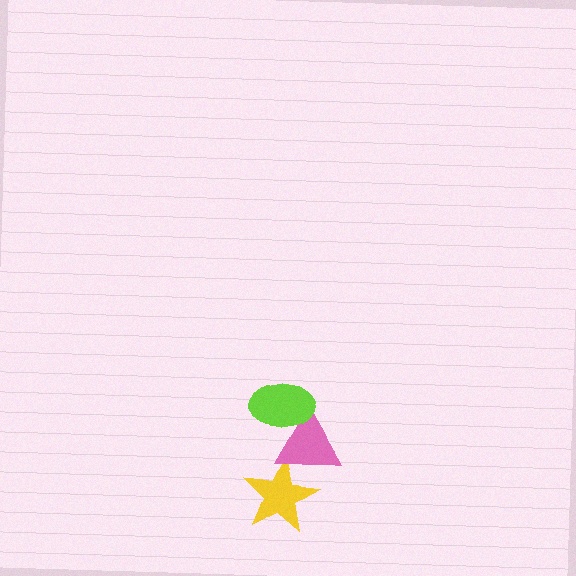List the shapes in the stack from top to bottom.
From top to bottom: the lime ellipse, the pink triangle, the yellow star.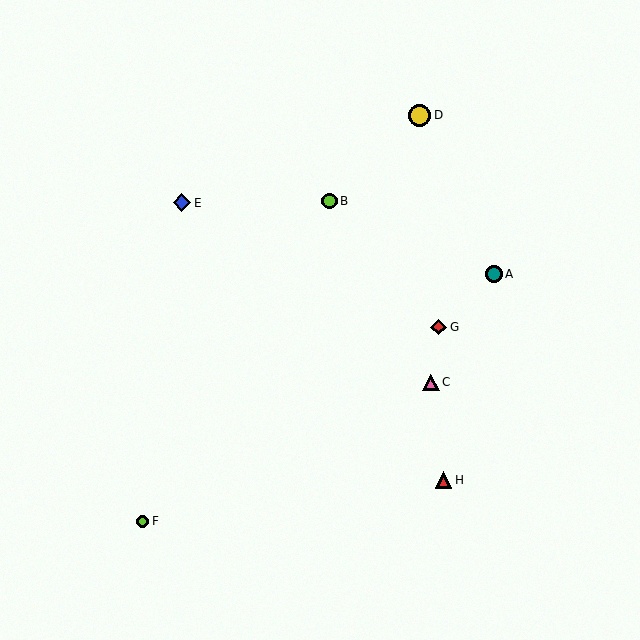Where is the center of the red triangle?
The center of the red triangle is at (443, 480).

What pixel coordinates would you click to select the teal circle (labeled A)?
Click at (494, 274) to select the teal circle A.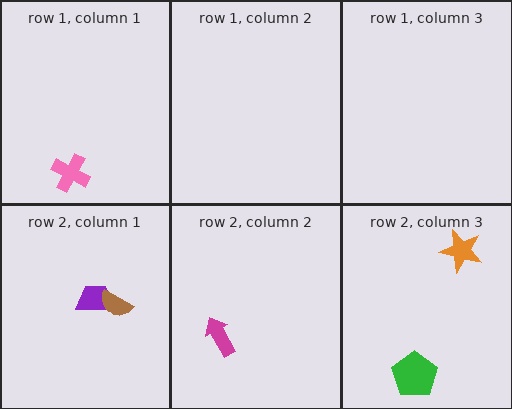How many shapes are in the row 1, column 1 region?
1.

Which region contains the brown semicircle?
The row 2, column 1 region.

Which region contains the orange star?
The row 2, column 3 region.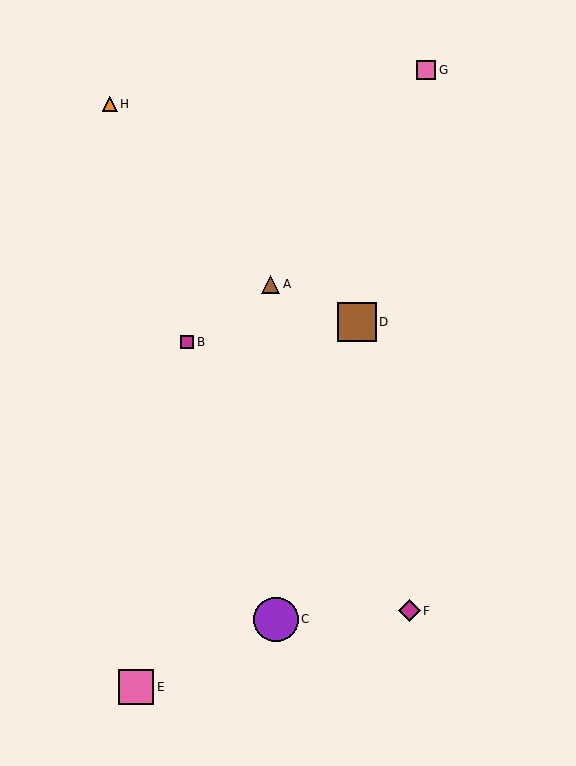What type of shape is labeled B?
Shape B is a magenta square.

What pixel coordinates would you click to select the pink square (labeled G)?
Click at (426, 70) to select the pink square G.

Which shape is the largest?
The purple circle (labeled C) is the largest.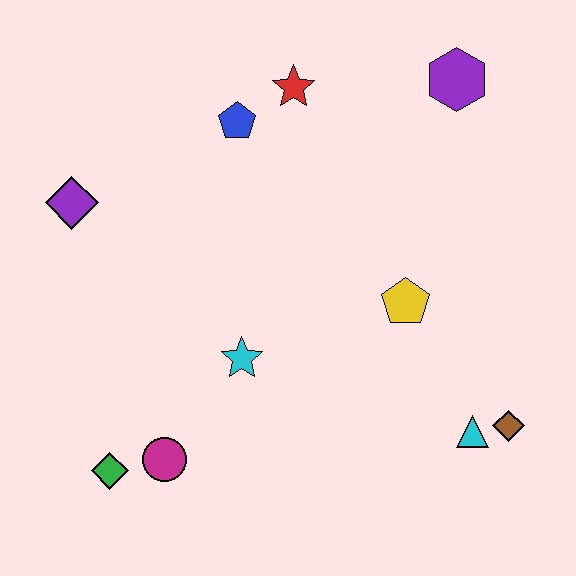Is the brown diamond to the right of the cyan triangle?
Yes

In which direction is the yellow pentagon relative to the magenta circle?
The yellow pentagon is to the right of the magenta circle.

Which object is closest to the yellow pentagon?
The cyan triangle is closest to the yellow pentagon.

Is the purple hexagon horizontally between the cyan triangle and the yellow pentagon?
Yes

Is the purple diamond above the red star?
No